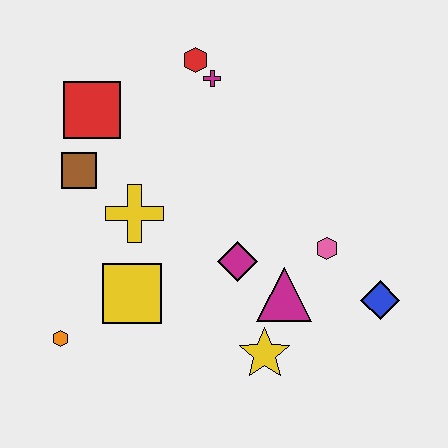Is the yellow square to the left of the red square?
No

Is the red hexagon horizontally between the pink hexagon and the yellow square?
Yes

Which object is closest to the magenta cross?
The red hexagon is closest to the magenta cross.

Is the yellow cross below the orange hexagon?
No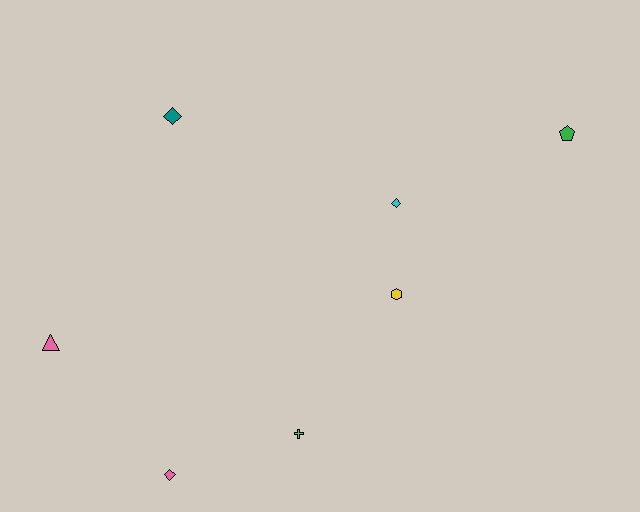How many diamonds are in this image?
There are 3 diamonds.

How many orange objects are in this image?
There are no orange objects.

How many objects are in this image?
There are 7 objects.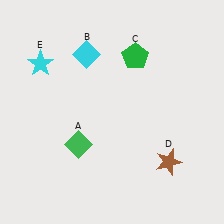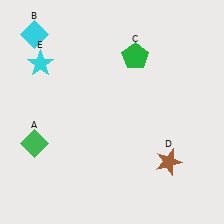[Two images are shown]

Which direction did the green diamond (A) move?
The green diamond (A) moved left.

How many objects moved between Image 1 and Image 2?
2 objects moved between the two images.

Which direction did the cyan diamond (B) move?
The cyan diamond (B) moved left.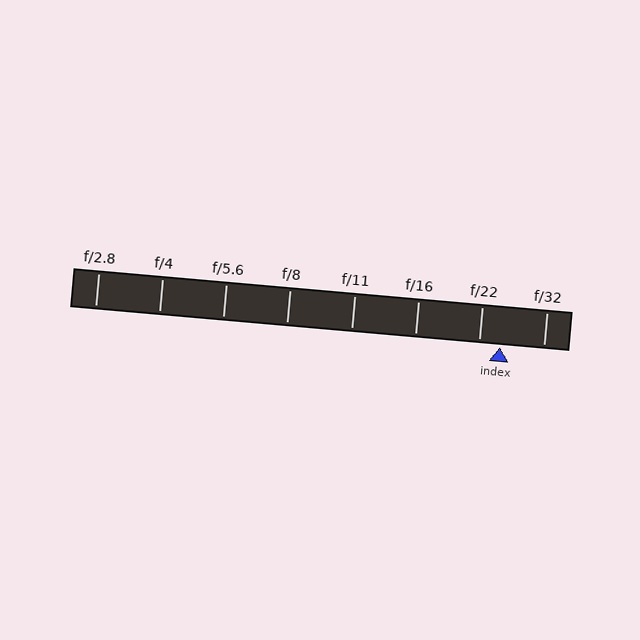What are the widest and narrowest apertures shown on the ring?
The widest aperture shown is f/2.8 and the narrowest is f/32.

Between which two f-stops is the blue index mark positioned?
The index mark is between f/22 and f/32.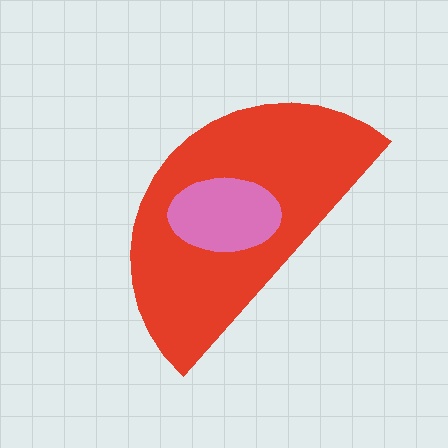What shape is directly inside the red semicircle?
The pink ellipse.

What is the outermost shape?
The red semicircle.